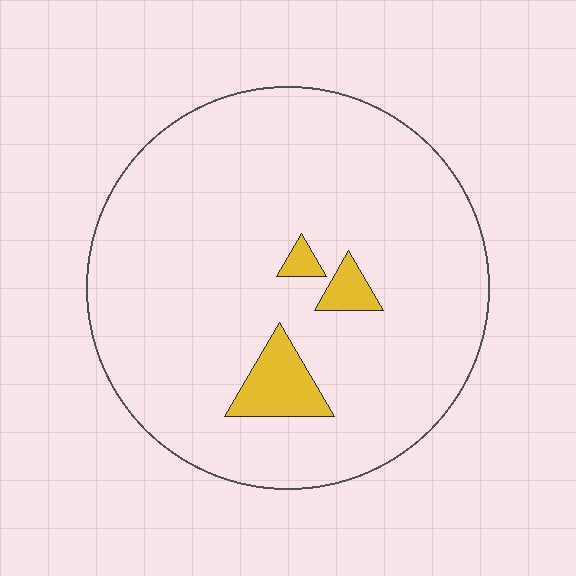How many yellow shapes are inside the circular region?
3.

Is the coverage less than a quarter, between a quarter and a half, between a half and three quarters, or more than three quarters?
Less than a quarter.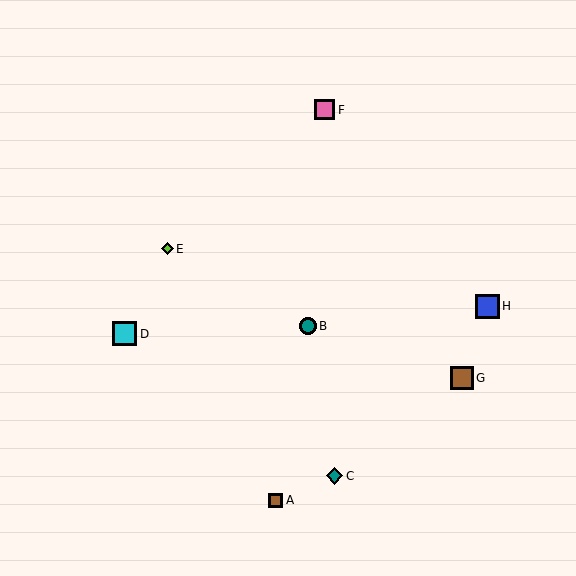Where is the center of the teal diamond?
The center of the teal diamond is at (335, 476).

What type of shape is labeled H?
Shape H is a blue square.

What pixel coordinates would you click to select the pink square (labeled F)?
Click at (325, 110) to select the pink square F.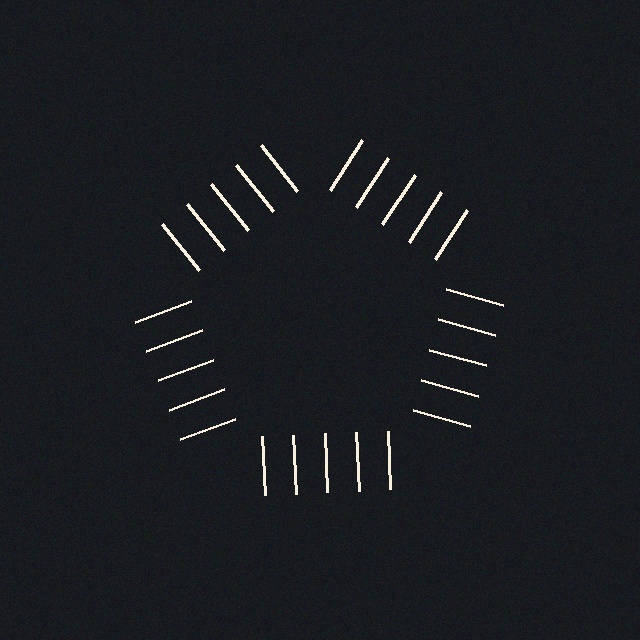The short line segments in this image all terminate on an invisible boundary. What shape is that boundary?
An illusory pentagon — the line segments terminate on its edges but no continuous stroke is drawn.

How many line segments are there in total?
25 — 5 along each of the 5 edges.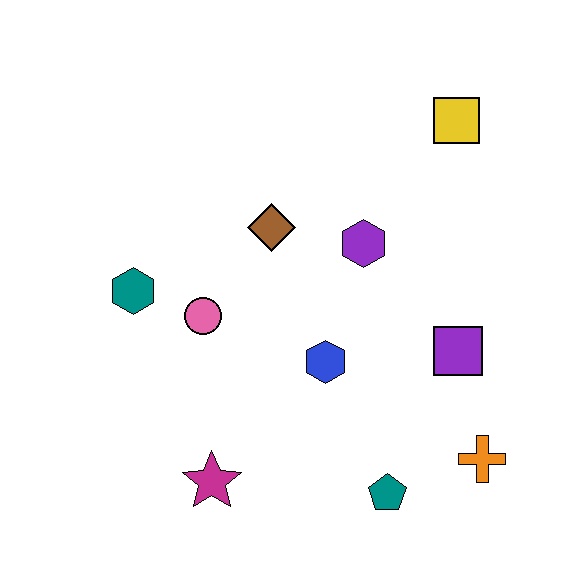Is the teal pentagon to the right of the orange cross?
No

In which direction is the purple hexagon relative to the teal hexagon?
The purple hexagon is to the right of the teal hexagon.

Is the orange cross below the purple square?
Yes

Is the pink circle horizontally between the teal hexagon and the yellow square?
Yes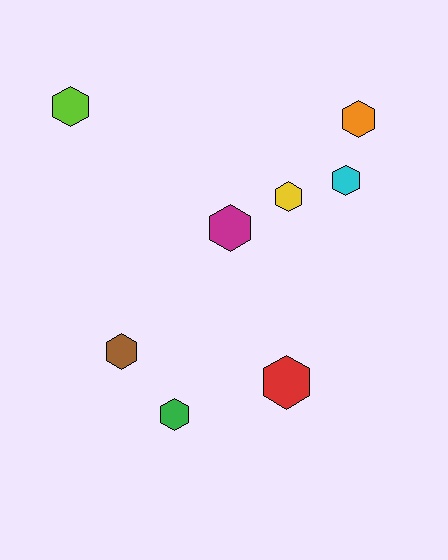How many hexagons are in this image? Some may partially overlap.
There are 8 hexagons.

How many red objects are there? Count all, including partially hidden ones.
There is 1 red object.